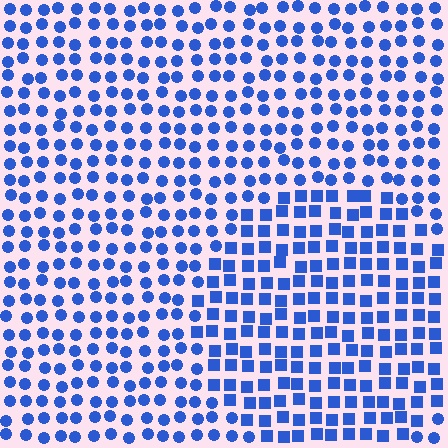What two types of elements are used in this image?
The image uses squares inside the circle region and circles outside it.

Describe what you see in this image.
The image is filled with small blue elements arranged in a uniform grid. A circle-shaped region contains squares, while the surrounding area contains circles. The boundary is defined purely by the change in element shape.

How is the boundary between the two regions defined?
The boundary is defined by a change in element shape: squares inside vs. circles outside. All elements share the same color and spacing.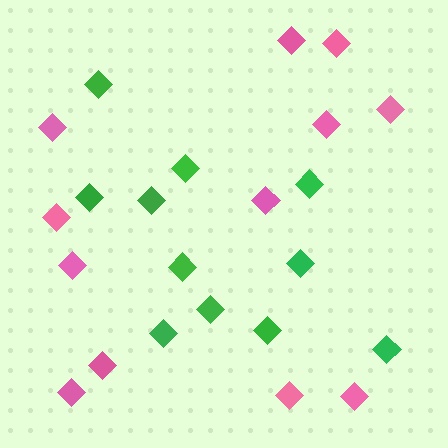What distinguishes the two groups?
There are 2 groups: one group of pink diamonds (12) and one group of green diamonds (11).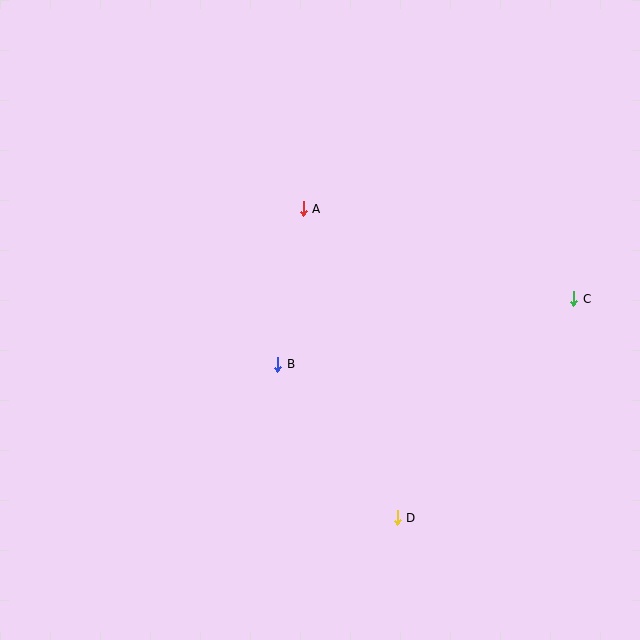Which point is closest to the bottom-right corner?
Point D is closest to the bottom-right corner.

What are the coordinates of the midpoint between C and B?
The midpoint between C and B is at (426, 331).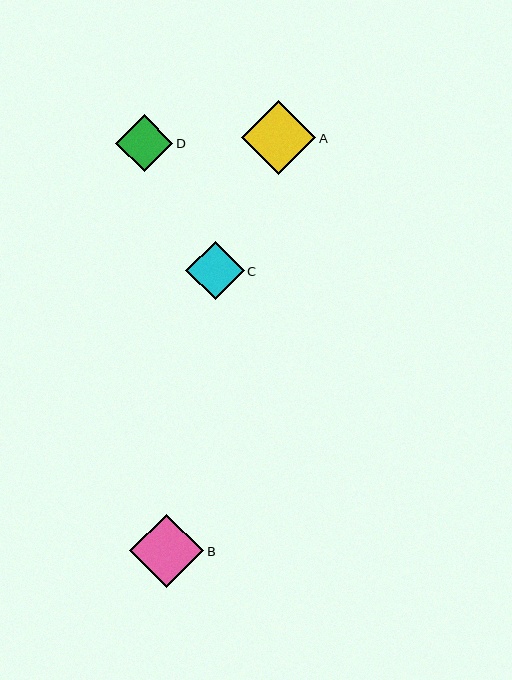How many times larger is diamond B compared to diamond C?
Diamond B is approximately 1.3 times the size of diamond C.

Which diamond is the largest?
Diamond A is the largest with a size of approximately 74 pixels.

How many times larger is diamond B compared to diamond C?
Diamond B is approximately 1.3 times the size of diamond C.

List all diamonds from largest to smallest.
From largest to smallest: A, B, C, D.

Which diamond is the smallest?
Diamond D is the smallest with a size of approximately 57 pixels.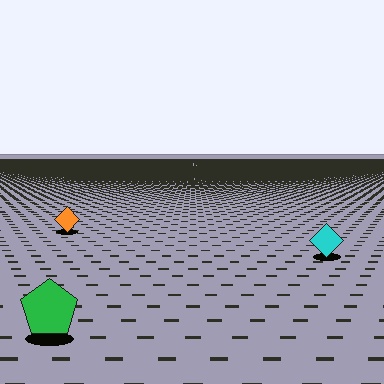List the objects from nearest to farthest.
From nearest to farthest: the green pentagon, the cyan diamond, the orange diamond.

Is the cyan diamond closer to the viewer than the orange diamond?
Yes. The cyan diamond is closer — you can tell from the texture gradient: the ground texture is coarser near it.